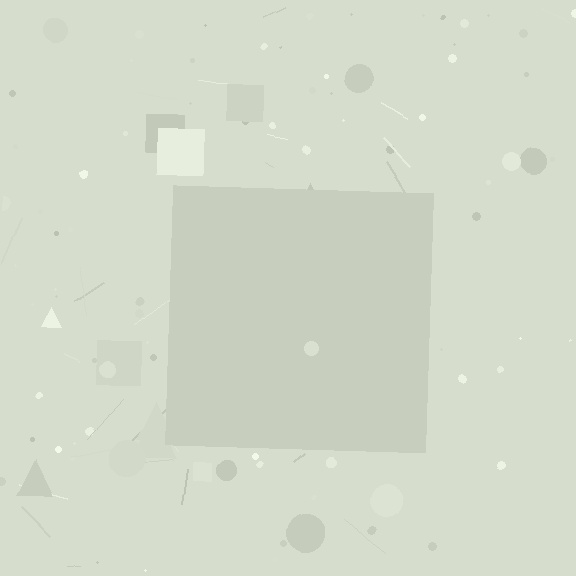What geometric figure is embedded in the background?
A square is embedded in the background.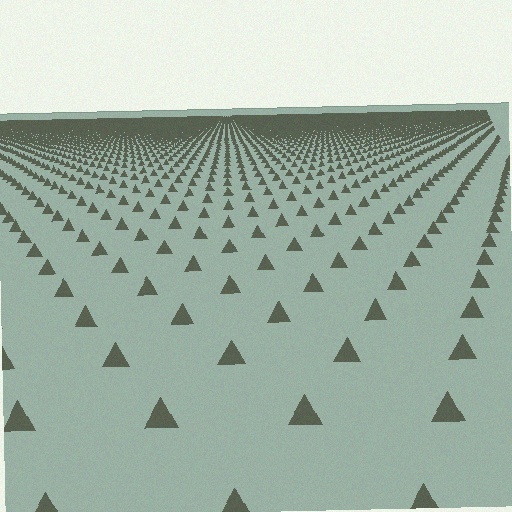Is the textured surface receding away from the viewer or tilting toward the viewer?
The surface is receding away from the viewer. Texture elements get smaller and denser toward the top.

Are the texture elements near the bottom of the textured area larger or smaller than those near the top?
Larger. Near the bottom, elements are closer to the viewer and appear at a bigger on-screen size.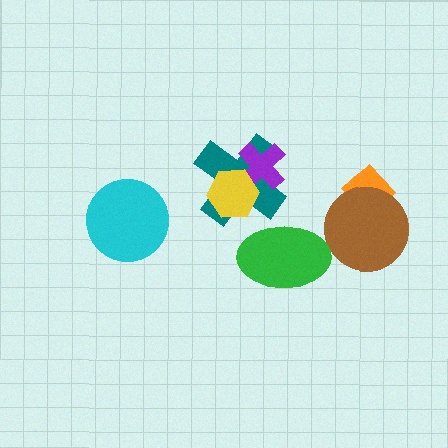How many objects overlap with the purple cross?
2 objects overlap with the purple cross.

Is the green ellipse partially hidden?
No, no other shape covers it.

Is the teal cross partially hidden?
Yes, it is partially covered by another shape.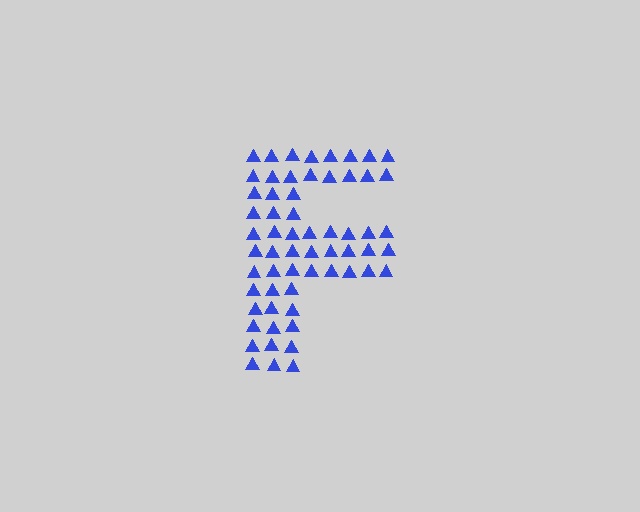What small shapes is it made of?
It is made of small triangles.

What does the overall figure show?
The overall figure shows the letter F.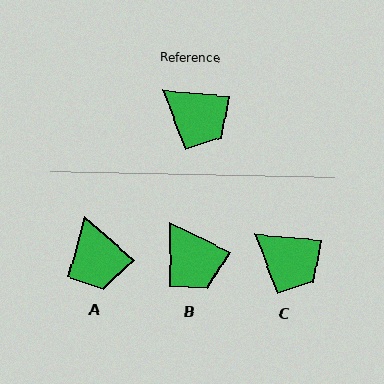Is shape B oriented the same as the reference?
No, it is off by about 21 degrees.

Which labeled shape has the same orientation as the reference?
C.